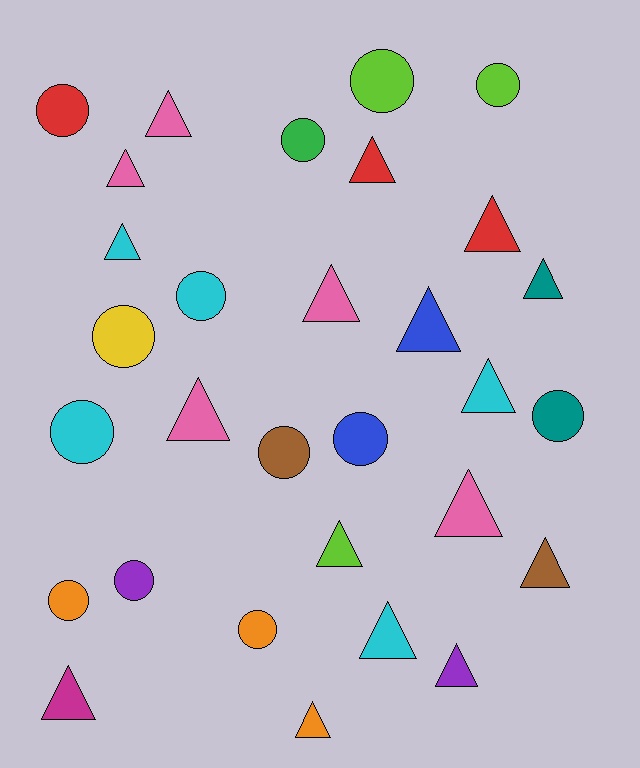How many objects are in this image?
There are 30 objects.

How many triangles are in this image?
There are 17 triangles.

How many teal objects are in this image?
There are 2 teal objects.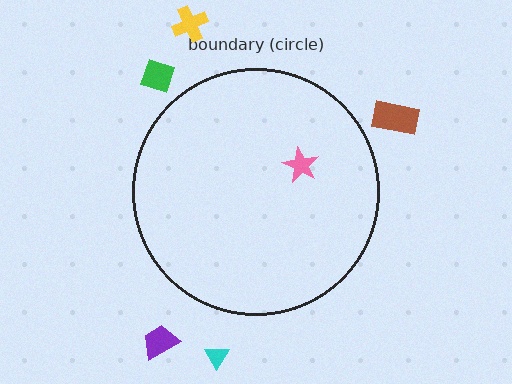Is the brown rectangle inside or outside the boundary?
Outside.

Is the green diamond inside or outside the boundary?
Outside.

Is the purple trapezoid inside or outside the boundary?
Outside.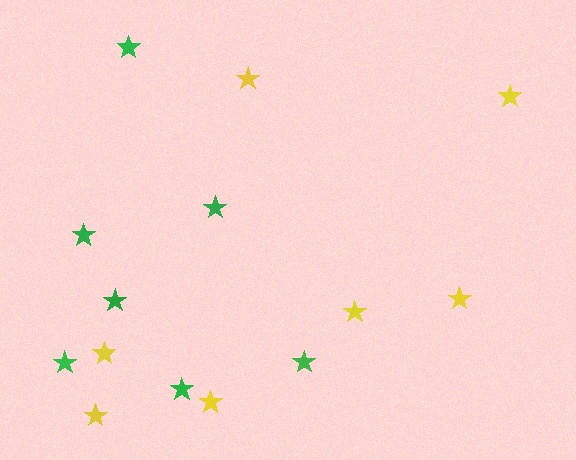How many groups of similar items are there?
There are 2 groups: one group of green stars (7) and one group of yellow stars (7).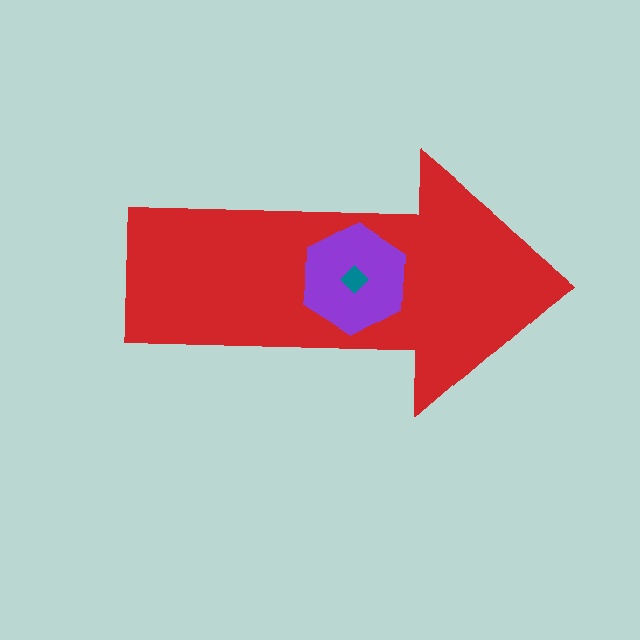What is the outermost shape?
The red arrow.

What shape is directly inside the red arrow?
The purple hexagon.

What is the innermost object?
The teal diamond.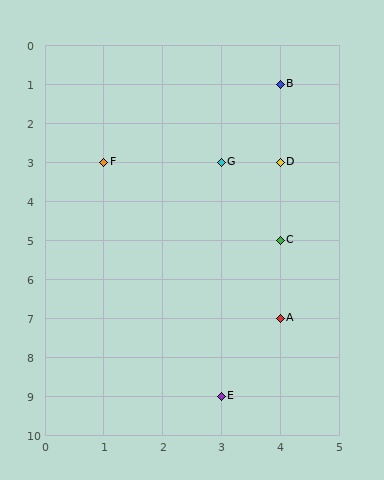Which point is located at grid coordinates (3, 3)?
Point G is at (3, 3).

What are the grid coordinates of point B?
Point B is at grid coordinates (4, 1).